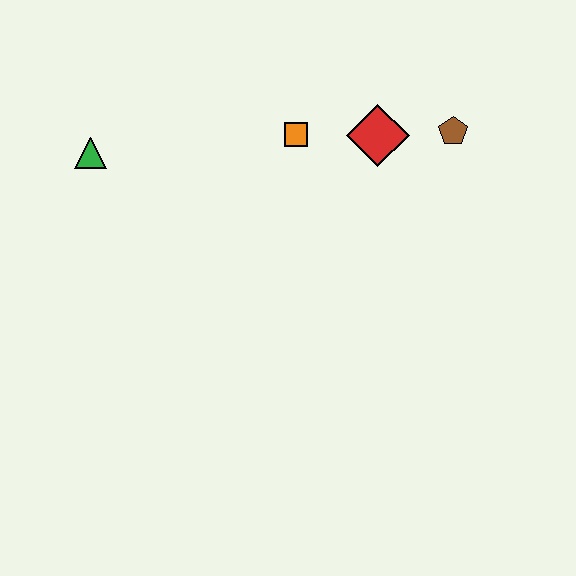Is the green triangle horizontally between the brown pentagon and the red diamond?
No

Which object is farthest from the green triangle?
The brown pentagon is farthest from the green triangle.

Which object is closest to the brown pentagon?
The red diamond is closest to the brown pentagon.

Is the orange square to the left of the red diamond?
Yes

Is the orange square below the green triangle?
No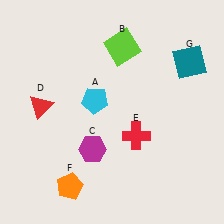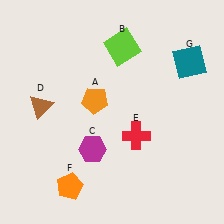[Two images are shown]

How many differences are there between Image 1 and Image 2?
There are 2 differences between the two images.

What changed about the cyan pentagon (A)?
In Image 1, A is cyan. In Image 2, it changed to orange.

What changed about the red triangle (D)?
In Image 1, D is red. In Image 2, it changed to brown.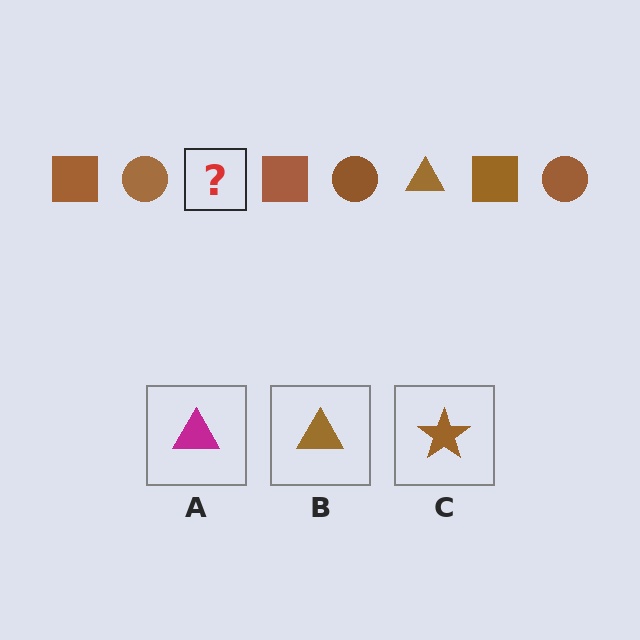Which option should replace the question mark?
Option B.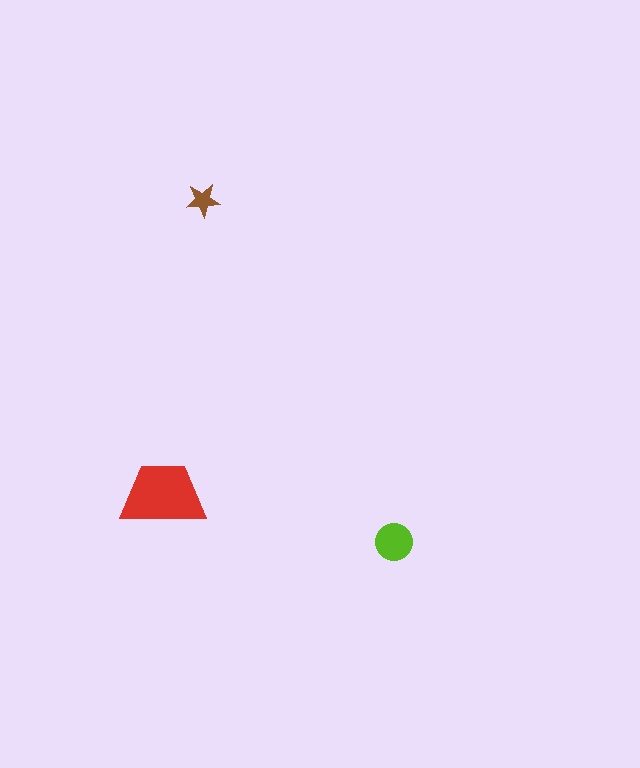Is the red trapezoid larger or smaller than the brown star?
Larger.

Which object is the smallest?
The brown star.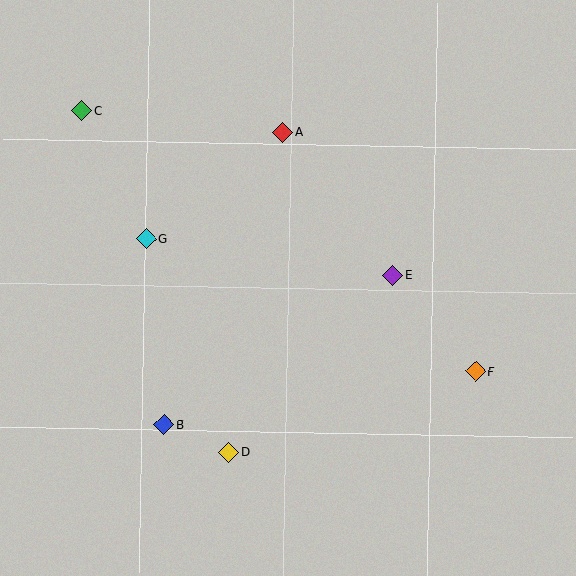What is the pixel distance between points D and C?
The distance between D and C is 371 pixels.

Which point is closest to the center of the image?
Point E at (393, 275) is closest to the center.